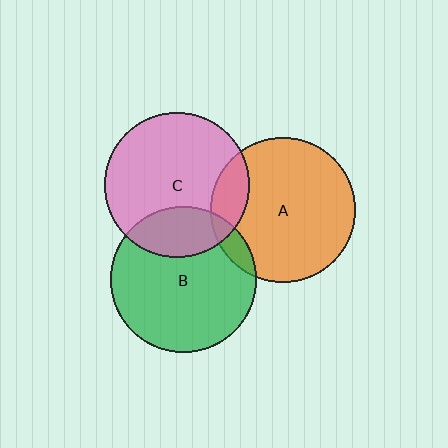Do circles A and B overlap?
Yes.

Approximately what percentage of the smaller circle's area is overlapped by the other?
Approximately 10%.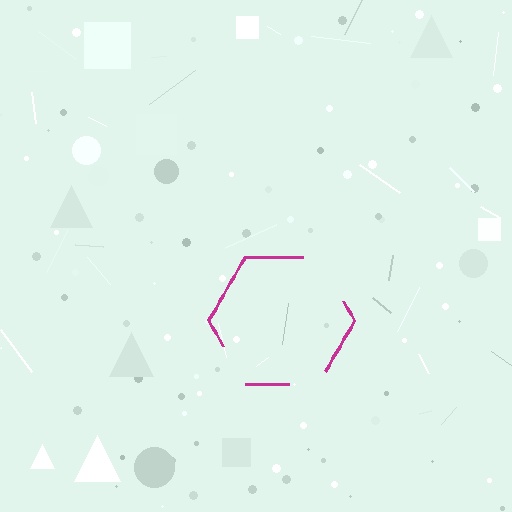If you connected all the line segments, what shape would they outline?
They would outline a hexagon.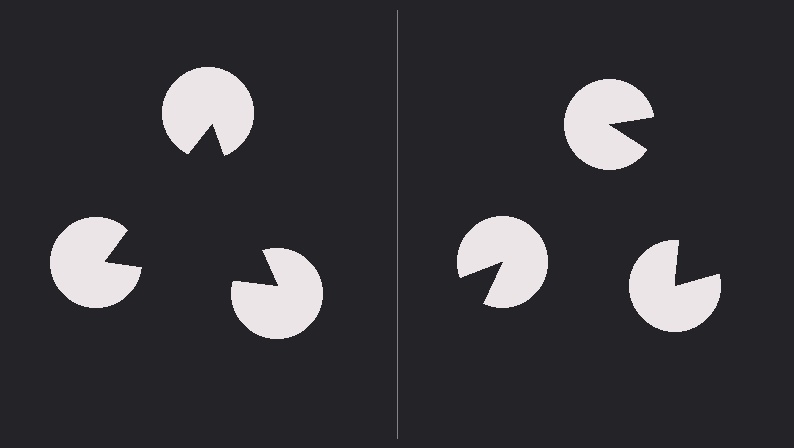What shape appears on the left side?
An illusory triangle.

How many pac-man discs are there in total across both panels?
6 — 3 on each side.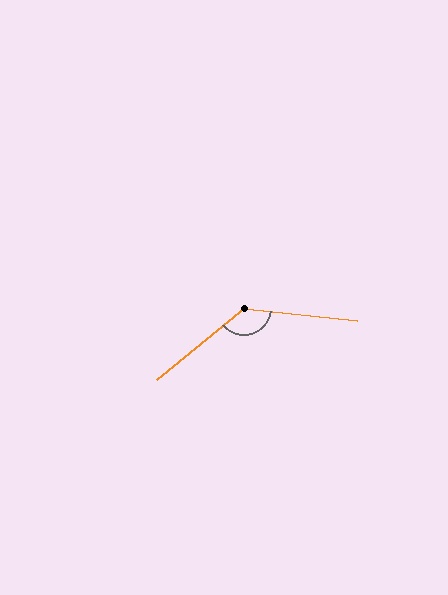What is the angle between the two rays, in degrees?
Approximately 134 degrees.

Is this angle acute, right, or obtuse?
It is obtuse.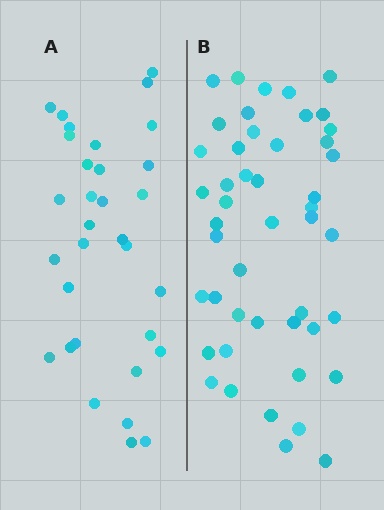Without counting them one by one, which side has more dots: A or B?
Region B (the right region) has more dots.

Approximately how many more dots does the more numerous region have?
Region B has approximately 15 more dots than region A.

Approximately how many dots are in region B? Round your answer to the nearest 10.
About 50 dots. (The exact count is 47, which rounds to 50.)